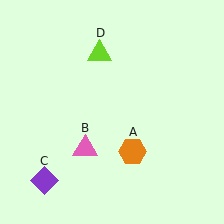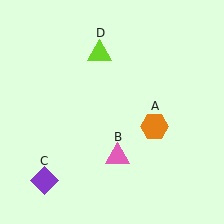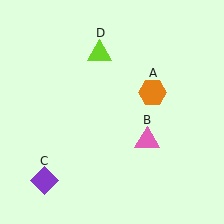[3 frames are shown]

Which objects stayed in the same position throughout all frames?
Purple diamond (object C) and lime triangle (object D) remained stationary.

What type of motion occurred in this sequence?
The orange hexagon (object A), pink triangle (object B) rotated counterclockwise around the center of the scene.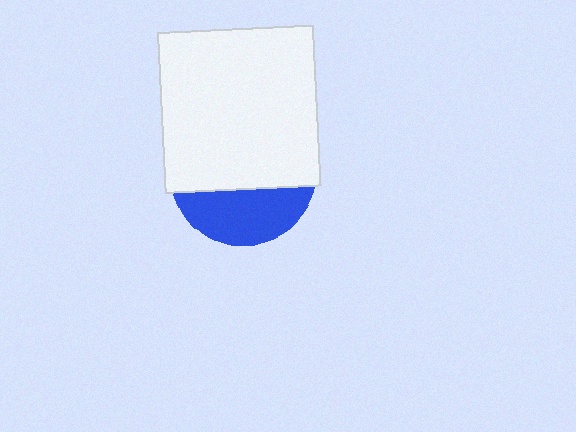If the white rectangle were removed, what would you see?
You would see the complete blue circle.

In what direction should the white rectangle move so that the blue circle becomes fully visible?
The white rectangle should move up. That is the shortest direction to clear the overlap and leave the blue circle fully visible.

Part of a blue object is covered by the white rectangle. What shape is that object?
It is a circle.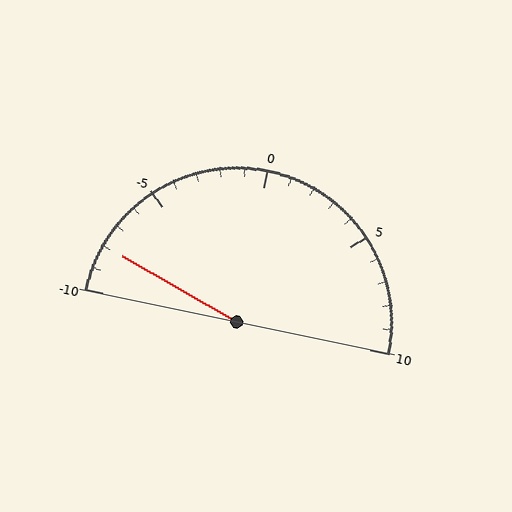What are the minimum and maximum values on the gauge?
The gauge ranges from -10 to 10.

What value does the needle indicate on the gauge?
The needle indicates approximately -8.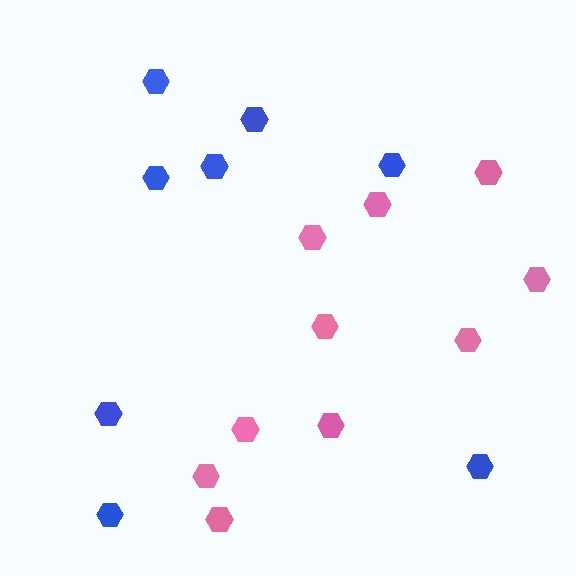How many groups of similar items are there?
There are 2 groups: one group of blue hexagons (8) and one group of pink hexagons (10).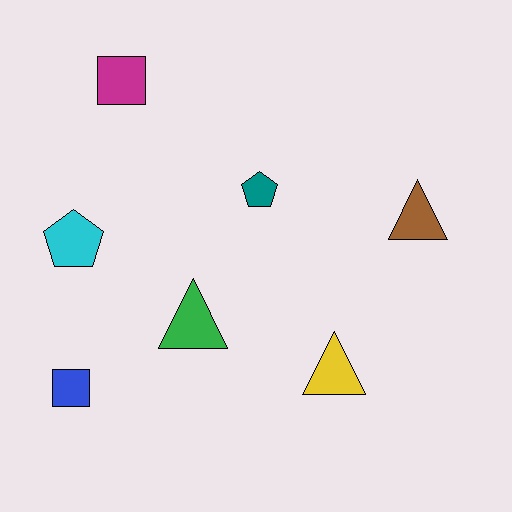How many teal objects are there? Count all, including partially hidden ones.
There is 1 teal object.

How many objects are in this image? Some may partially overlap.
There are 7 objects.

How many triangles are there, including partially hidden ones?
There are 3 triangles.